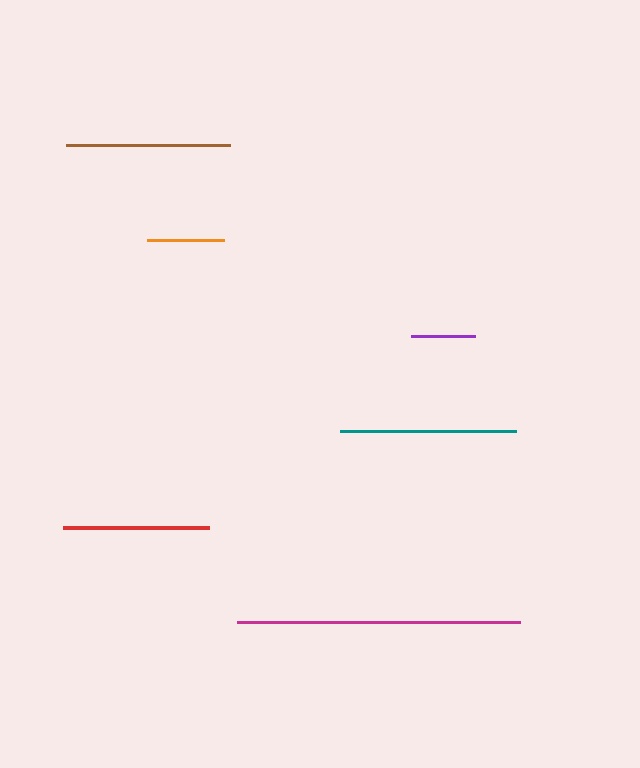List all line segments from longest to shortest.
From longest to shortest: magenta, teal, brown, red, orange, purple.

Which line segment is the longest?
The magenta line is the longest at approximately 282 pixels.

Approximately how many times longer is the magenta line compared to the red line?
The magenta line is approximately 1.9 times the length of the red line.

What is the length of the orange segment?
The orange segment is approximately 78 pixels long.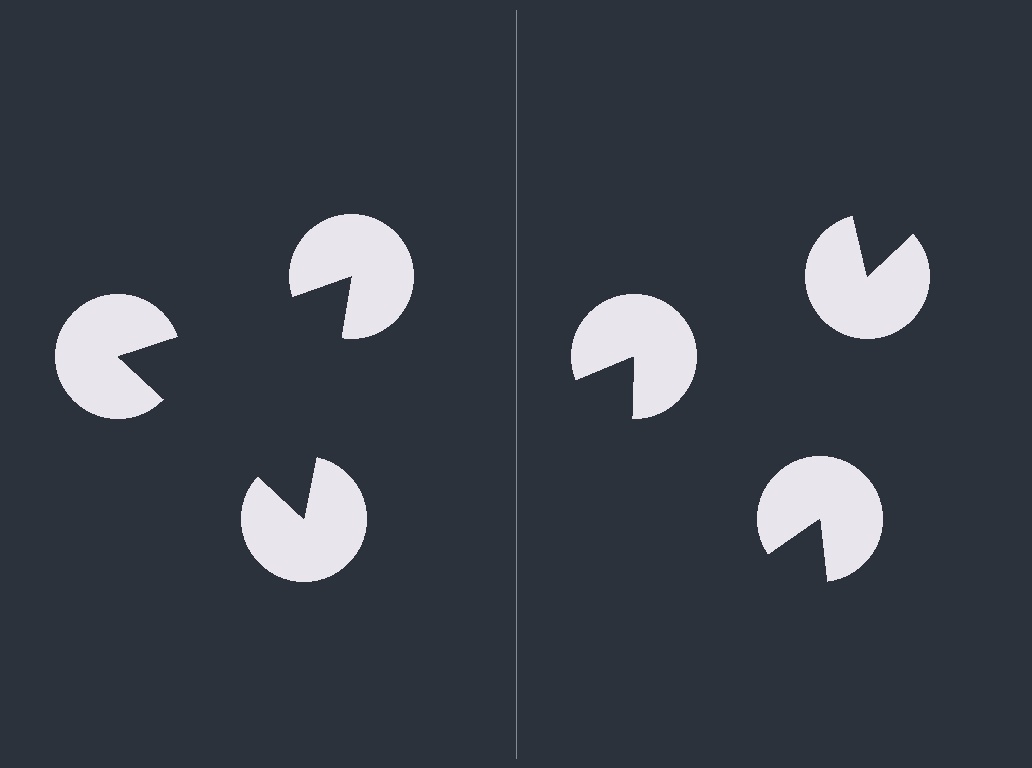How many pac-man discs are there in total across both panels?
6 — 3 on each side.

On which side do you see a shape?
An illusory triangle appears on the left side. On the right side the wedge cuts are rotated, so no coherent shape forms.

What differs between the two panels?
The pac-man discs are positioned identically on both sides; only the wedge orientations differ. On the left they align to a triangle; on the right they are misaligned.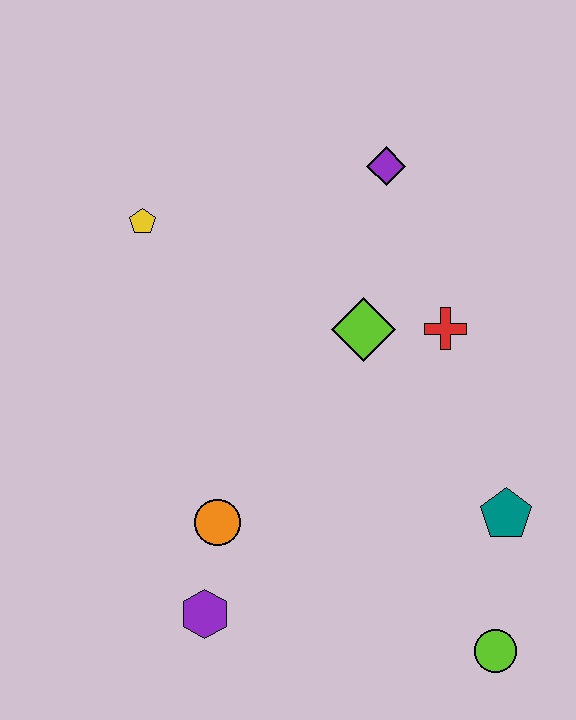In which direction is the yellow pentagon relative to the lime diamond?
The yellow pentagon is to the left of the lime diamond.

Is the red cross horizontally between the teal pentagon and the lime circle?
No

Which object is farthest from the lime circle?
The yellow pentagon is farthest from the lime circle.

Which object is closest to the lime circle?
The teal pentagon is closest to the lime circle.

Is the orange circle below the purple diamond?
Yes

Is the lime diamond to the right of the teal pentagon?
No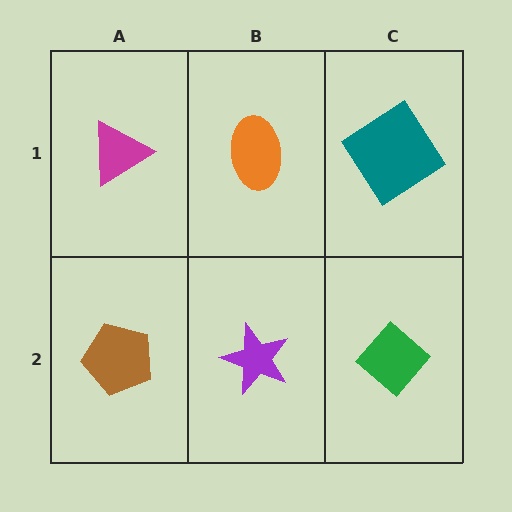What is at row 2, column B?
A purple star.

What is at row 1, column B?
An orange ellipse.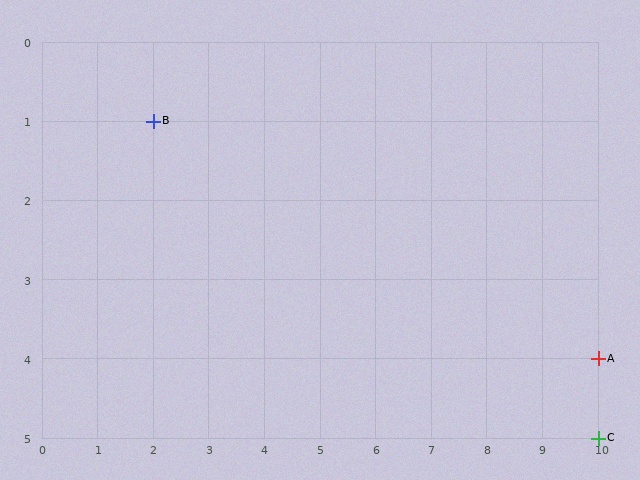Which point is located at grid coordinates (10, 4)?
Point A is at (10, 4).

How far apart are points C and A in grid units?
Points C and A are 1 row apart.